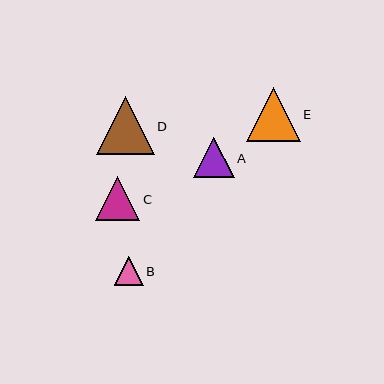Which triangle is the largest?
Triangle D is the largest with a size of approximately 57 pixels.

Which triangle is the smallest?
Triangle B is the smallest with a size of approximately 29 pixels.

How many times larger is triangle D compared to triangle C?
Triangle D is approximately 1.3 times the size of triangle C.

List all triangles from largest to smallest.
From largest to smallest: D, E, C, A, B.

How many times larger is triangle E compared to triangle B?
Triangle E is approximately 1.8 times the size of triangle B.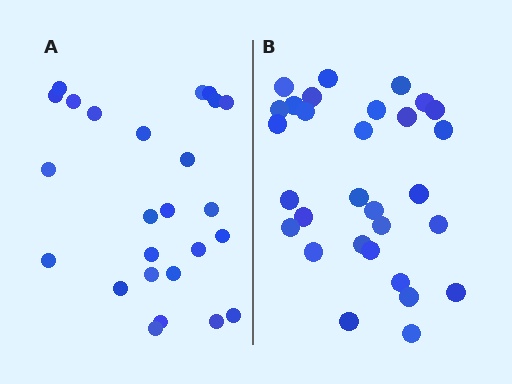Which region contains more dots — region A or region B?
Region B (the right region) has more dots.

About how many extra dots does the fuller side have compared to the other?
Region B has about 5 more dots than region A.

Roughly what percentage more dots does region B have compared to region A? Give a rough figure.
About 20% more.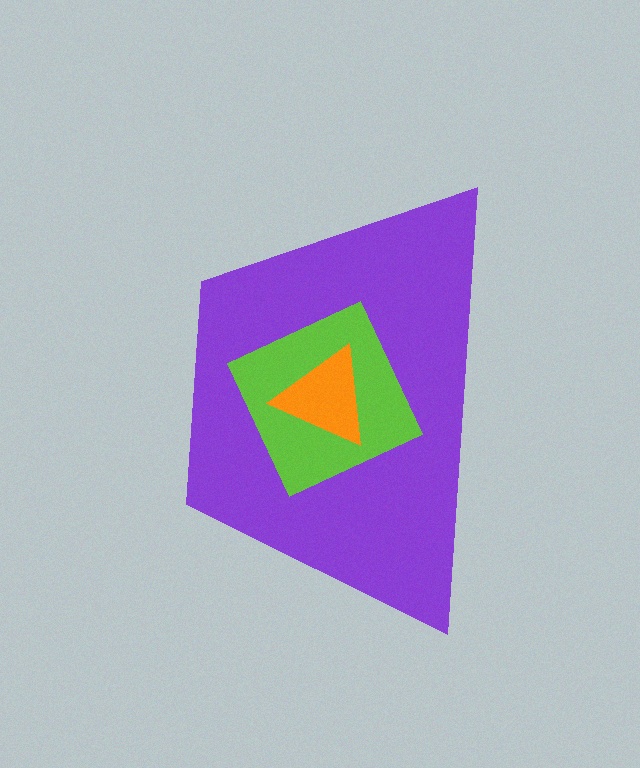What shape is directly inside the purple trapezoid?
The lime diamond.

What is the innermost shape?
The orange triangle.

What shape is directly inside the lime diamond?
The orange triangle.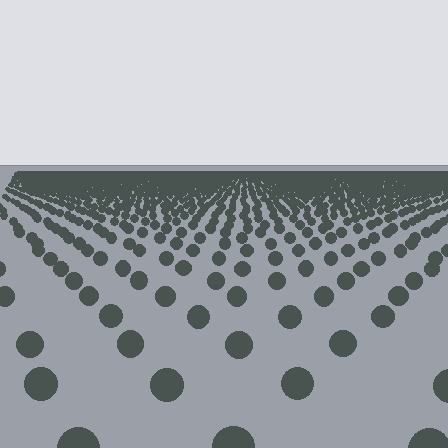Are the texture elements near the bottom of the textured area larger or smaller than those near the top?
Larger. Near the bottom, elements are closer to the viewer and appear at a bigger on-screen size.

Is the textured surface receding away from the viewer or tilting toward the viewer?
The surface is receding away from the viewer. Texture elements get smaller and denser toward the top.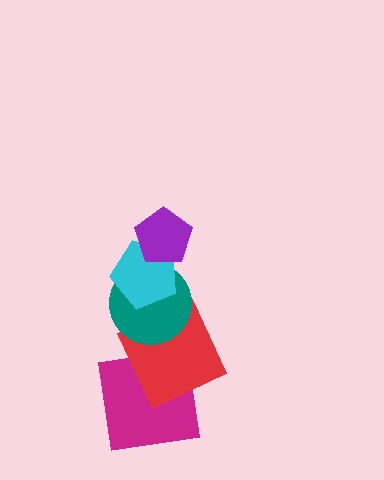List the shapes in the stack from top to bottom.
From top to bottom: the purple pentagon, the cyan pentagon, the teal circle, the red square, the magenta square.